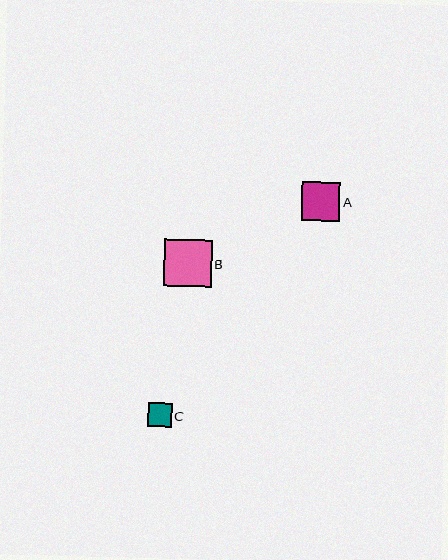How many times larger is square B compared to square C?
Square B is approximately 1.9 times the size of square C.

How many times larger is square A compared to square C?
Square A is approximately 1.6 times the size of square C.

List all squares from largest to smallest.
From largest to smallest: B, A, C.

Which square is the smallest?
Square C is the smallest with a size of approximately 24 pixels.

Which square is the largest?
Square B is the largest with a size of approximately 47 pixels.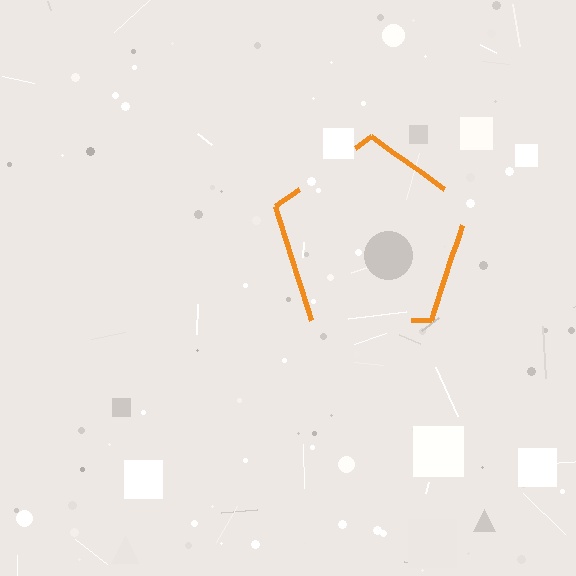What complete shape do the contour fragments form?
The contour fragments form a pentagon.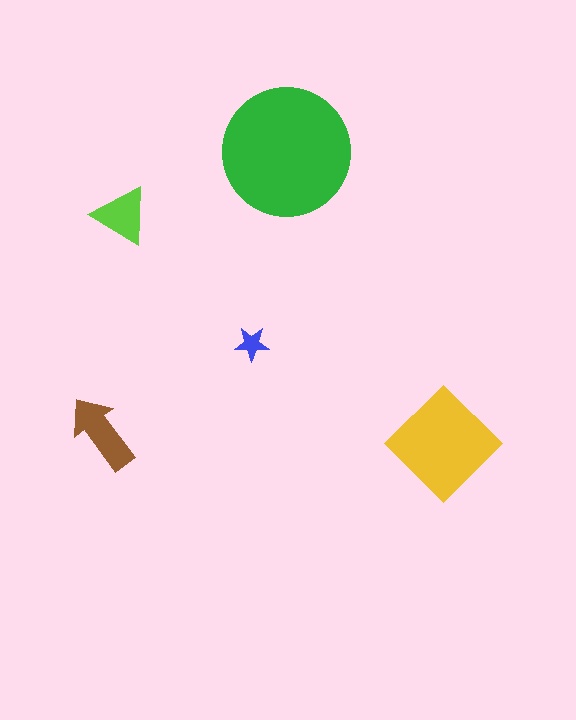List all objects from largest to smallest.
The green circle, the yellow diamond, the brown arrow, the lime triangle, the blue star.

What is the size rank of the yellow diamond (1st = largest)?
2nd.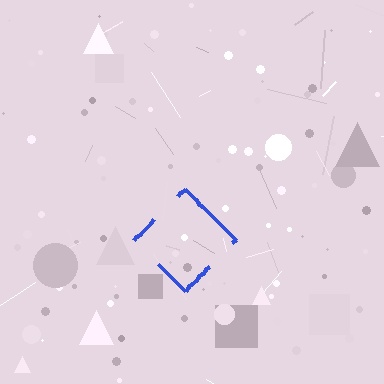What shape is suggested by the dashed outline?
The dashed outline suggests a diamond.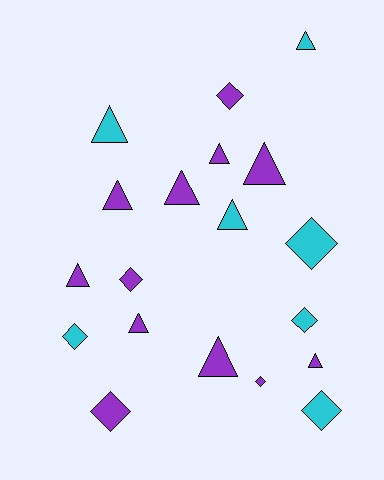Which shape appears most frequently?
Triangle, with 11 objects.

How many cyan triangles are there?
There are 3 cyan triangles.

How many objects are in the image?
There are 19 objects.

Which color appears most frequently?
Purple, with 12 objects.